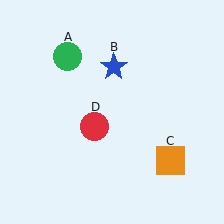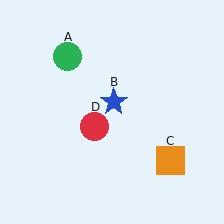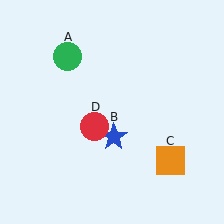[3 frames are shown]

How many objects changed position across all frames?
1 object changed position: blue star (object B).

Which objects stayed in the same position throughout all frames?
Green circle (object A) and orange square (object C) and red circle (object D) remained stationary.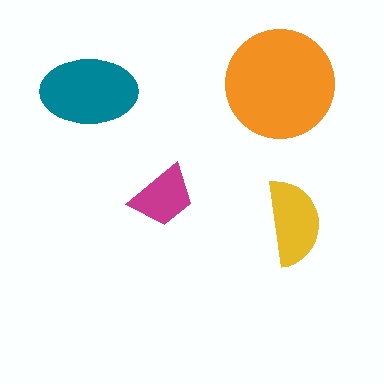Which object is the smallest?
The magenta trapezoid.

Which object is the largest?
The orange circle.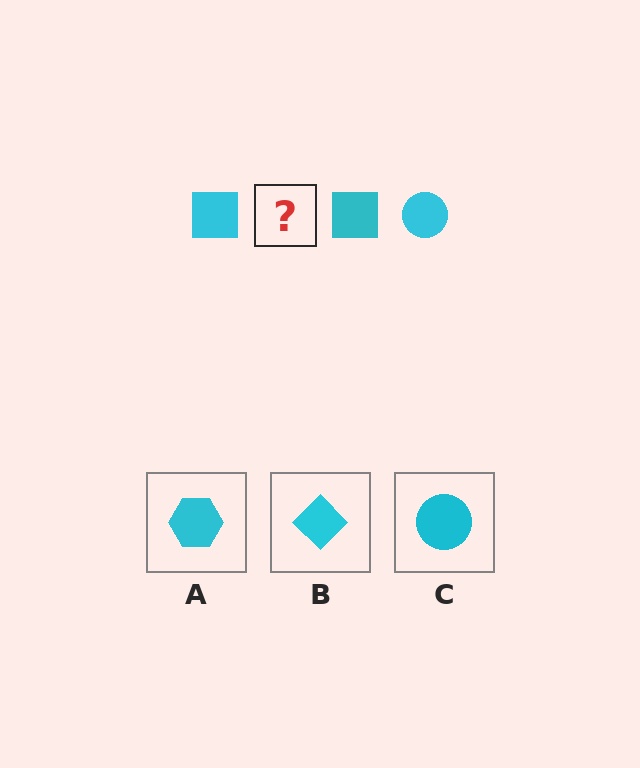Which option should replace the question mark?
Option C.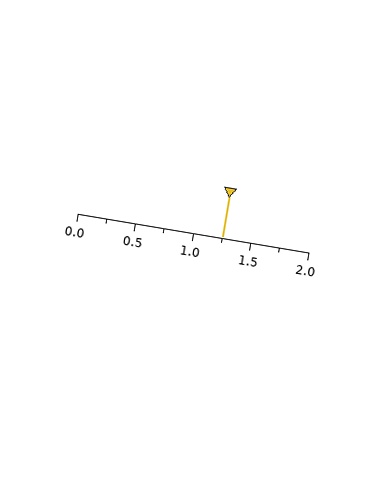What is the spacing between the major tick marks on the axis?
The major ticks are spaced 0.5 apart.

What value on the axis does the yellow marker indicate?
The marker indicates approximately 1.25.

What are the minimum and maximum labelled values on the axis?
The axis runs from 0.0 to 2.0.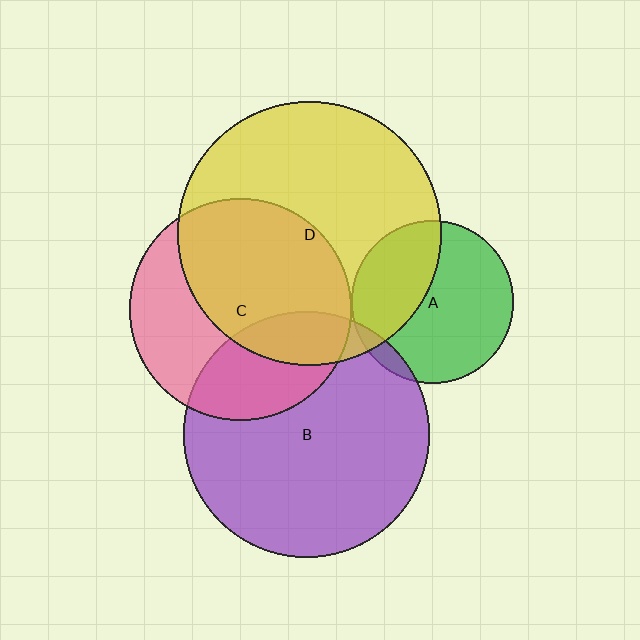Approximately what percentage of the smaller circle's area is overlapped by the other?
Approximately 30%.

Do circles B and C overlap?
Yes.